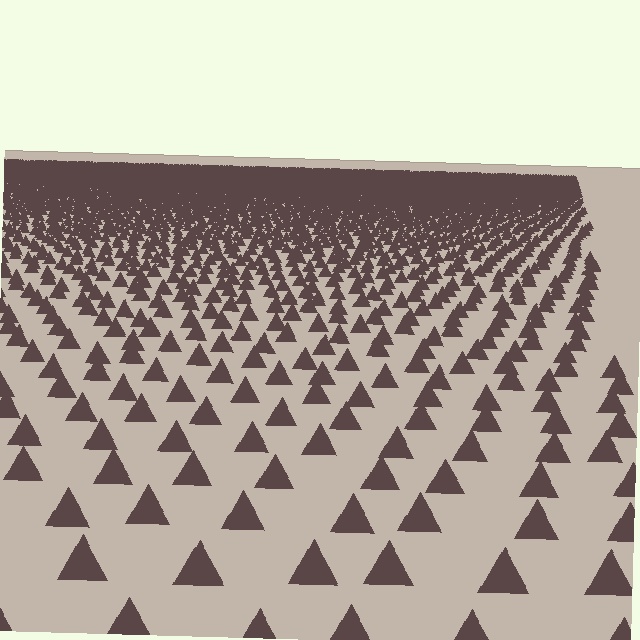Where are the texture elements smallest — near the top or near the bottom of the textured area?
Near the top.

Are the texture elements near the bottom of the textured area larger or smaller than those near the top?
Larger. Near the bottom, elements are closer to the viewer and appear at a bigger on-screen size.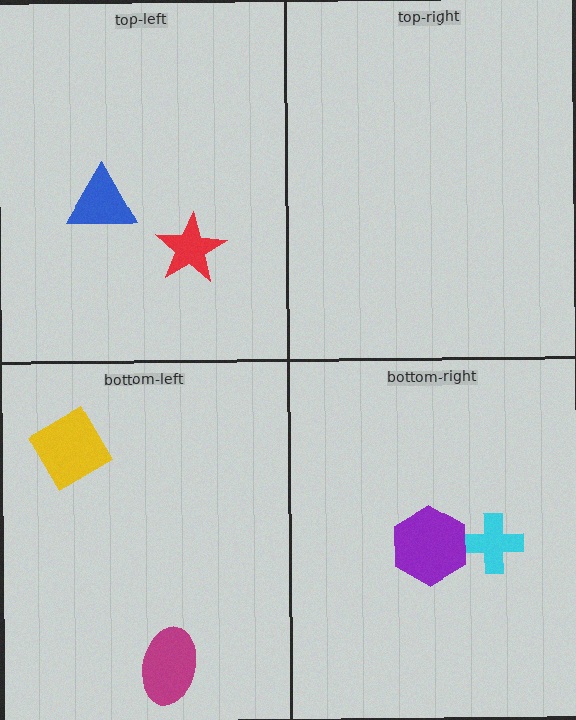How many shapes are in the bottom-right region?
2.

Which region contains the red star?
The top-left region.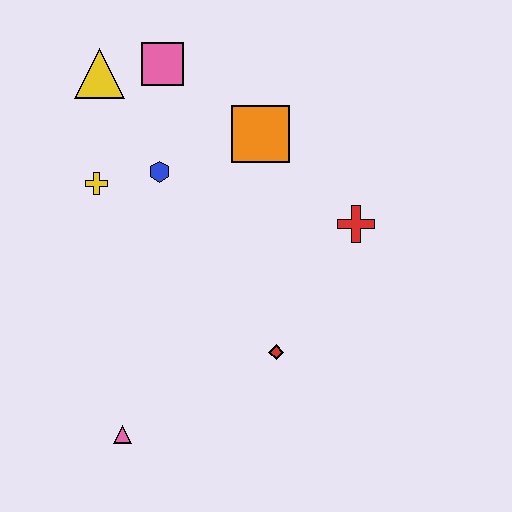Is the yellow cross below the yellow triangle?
Yes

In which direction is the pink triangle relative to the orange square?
The pink triangle is below the orange square.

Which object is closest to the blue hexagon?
The yellow cross is closest to the blue hexagon.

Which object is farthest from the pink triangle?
The pink square is farthest from the pink triangle.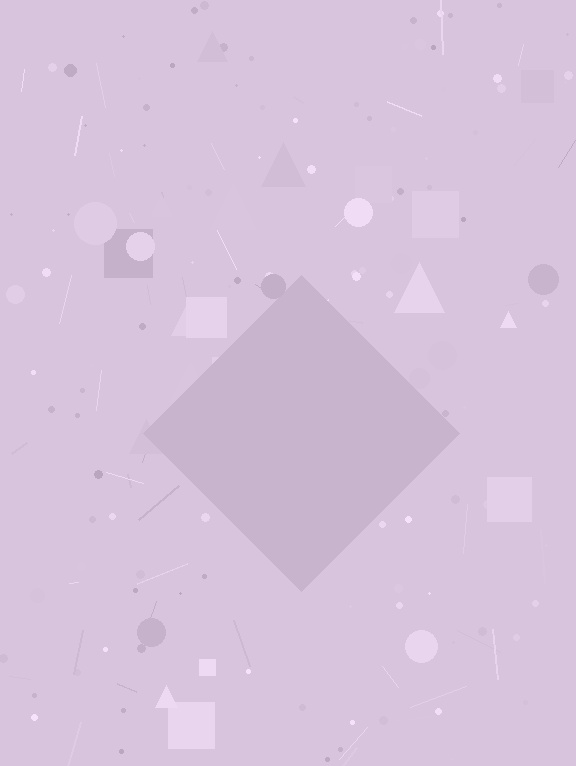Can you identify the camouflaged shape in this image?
The camouflaged shape is a diamond.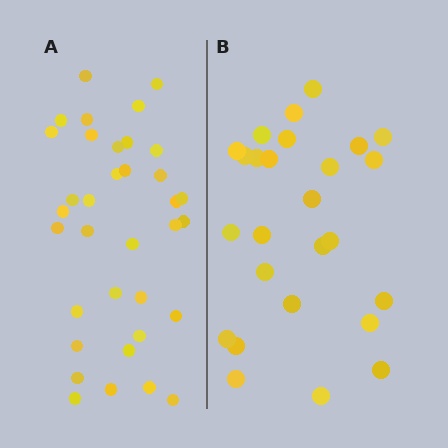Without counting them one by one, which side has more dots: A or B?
Region A (the left region) has more dots.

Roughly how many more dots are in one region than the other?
Region A has roughly 8 or so more dots than region B.